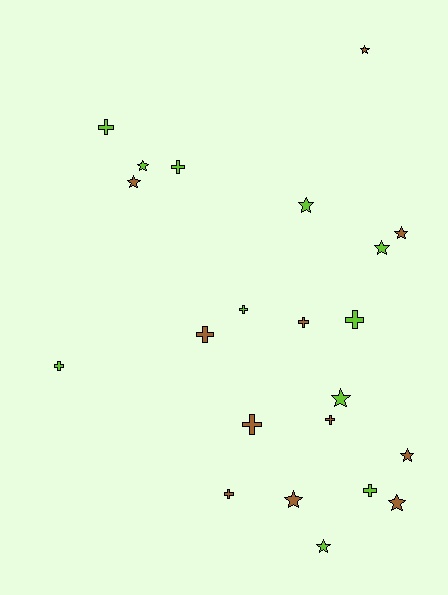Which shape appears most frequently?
Cross, with 11 objects.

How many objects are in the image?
There are 22 objects.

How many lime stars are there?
There are 5 lime stars.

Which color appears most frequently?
Lime, with 11 objects.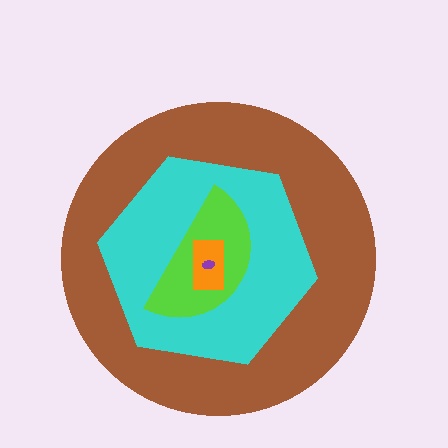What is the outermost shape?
The brown circle.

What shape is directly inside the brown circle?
The cyan hexagon.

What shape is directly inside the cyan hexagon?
The lime semicircle.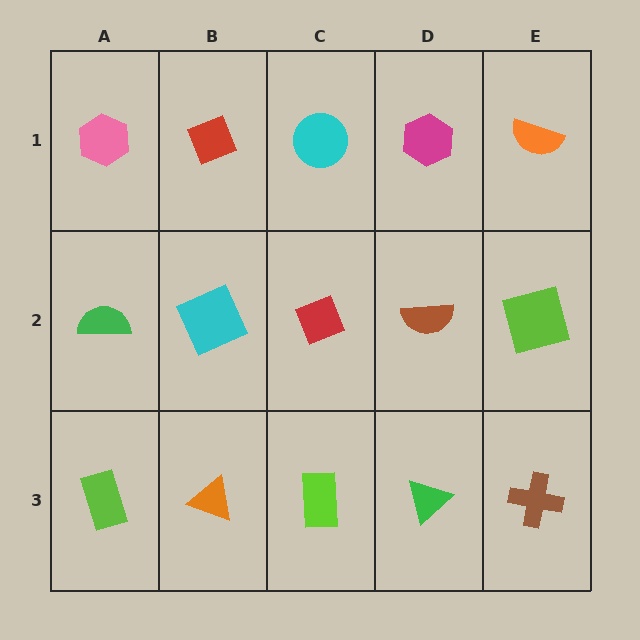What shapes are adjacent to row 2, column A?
A pink hexagon (row 1, column A), a lime rectangle (row 3, column A), a cyan square (row 2, column B).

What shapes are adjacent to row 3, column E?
A lime square (row 2, column E), a green triangle (row 3, column D).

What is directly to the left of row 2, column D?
A red diamond.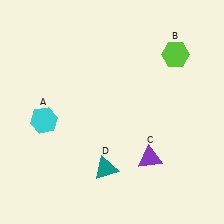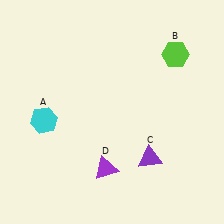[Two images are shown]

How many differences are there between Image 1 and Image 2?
There is 1 difference between the two images.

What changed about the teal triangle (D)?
In Image 1, D is teal. In Image 2, it changed to purple.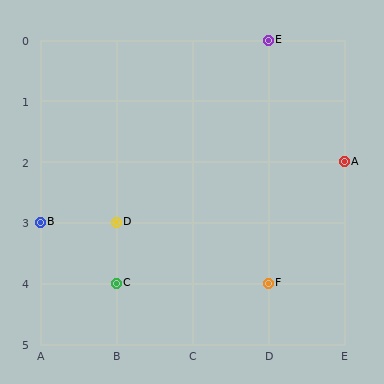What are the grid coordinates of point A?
Point A is at grid coordinates (E, 2).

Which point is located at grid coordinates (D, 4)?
Point F is at (D, 4).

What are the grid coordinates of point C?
Point C is at grid coordinates (B, 4).